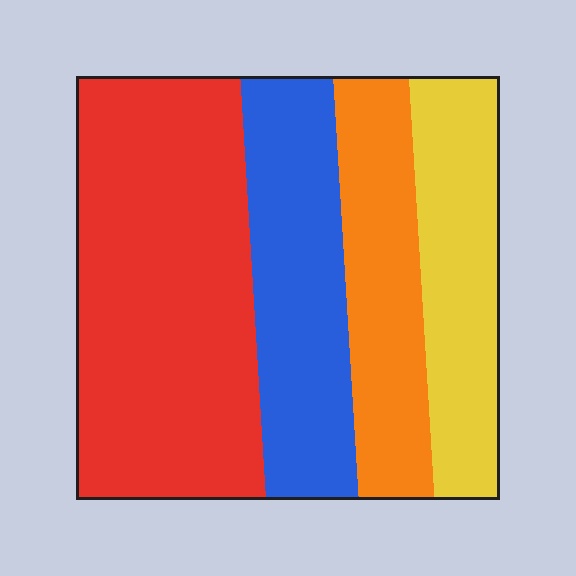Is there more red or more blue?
Red.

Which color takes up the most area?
Red, at roughly 40%.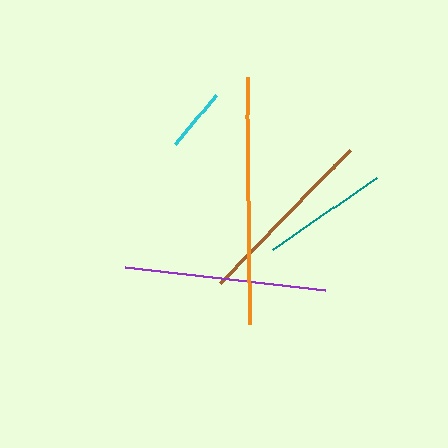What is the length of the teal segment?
The teal segment is approximately 126 pixels long.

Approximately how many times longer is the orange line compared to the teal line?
The orange line is approximately 2.0 times the length of the teal line.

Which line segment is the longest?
The orange line is the longest at approximately 247 pixels.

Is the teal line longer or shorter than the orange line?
The orange line is longer than the teal line.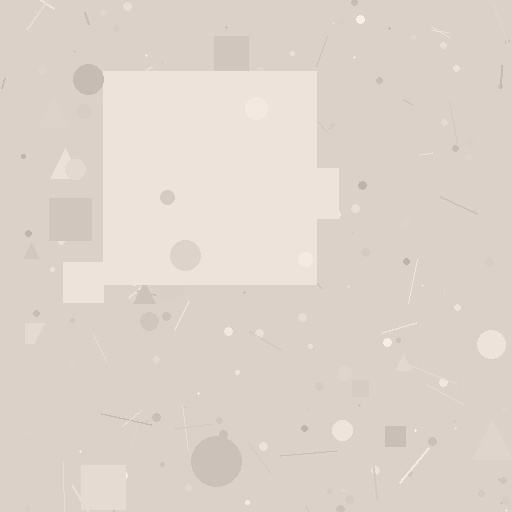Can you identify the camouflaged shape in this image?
The camouflaged shape is a square.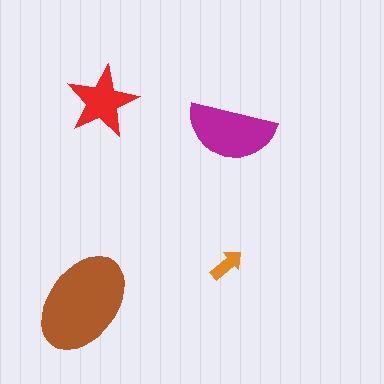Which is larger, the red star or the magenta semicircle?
The magenta semicircle.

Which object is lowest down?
The brown ellipse is bottommost.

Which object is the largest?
The brown ellipse.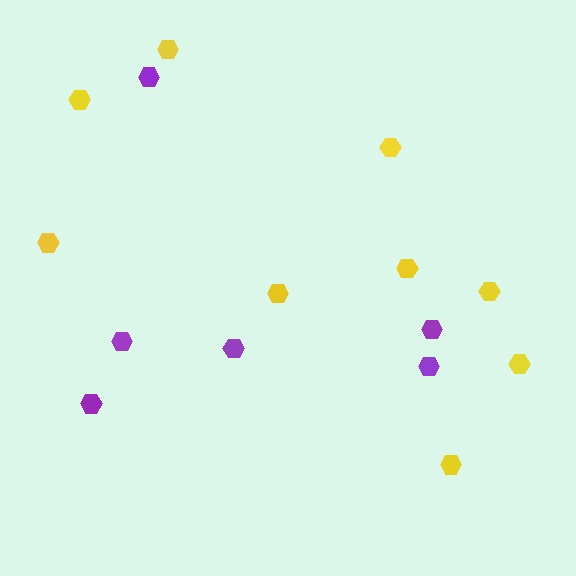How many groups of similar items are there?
There are 2 groups: one group of yellow hexagons (9) and one group of purple hexagons (6).